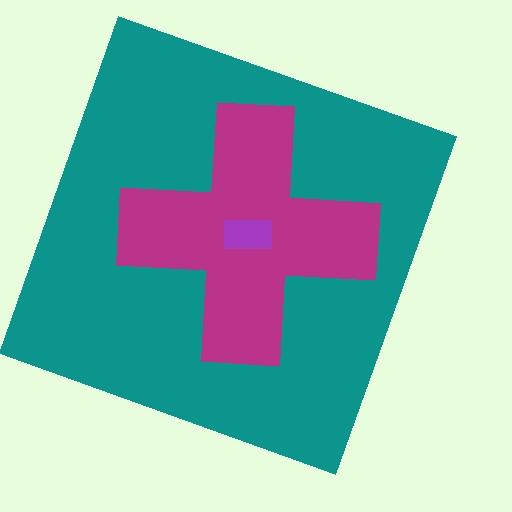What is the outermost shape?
The teal square.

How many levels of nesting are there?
3.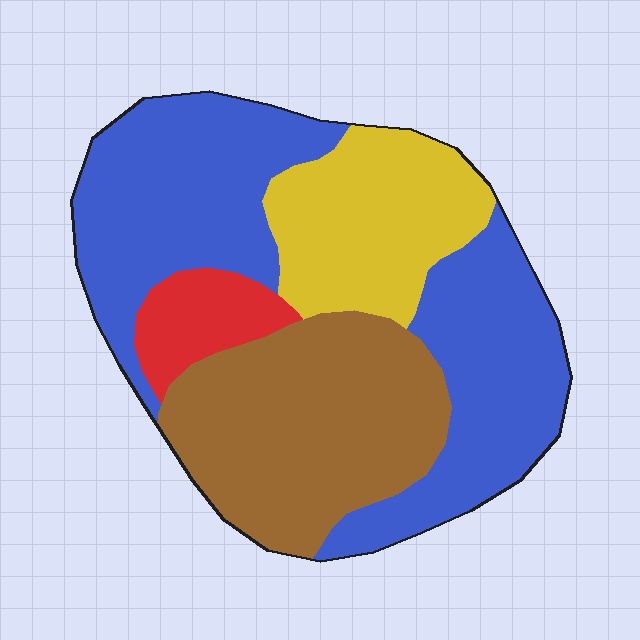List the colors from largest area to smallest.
From largest to smallest: blue, brown, yellow, red.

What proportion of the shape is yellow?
Yellow takes up less than a quarter of the shape.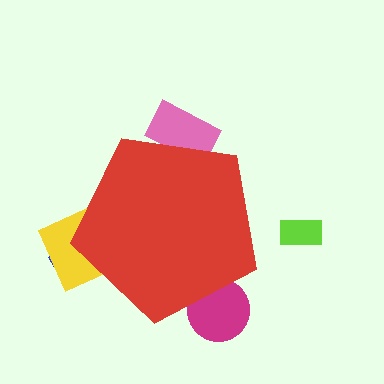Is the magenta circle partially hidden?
Yes, the magenta circle is partially hidden behind the red pentagon.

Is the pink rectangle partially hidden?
Yes, the pink rectangle is partially hidden behind the red pentagon.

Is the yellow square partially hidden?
Yes, the yellow square is partially hidden behind the red pentagon.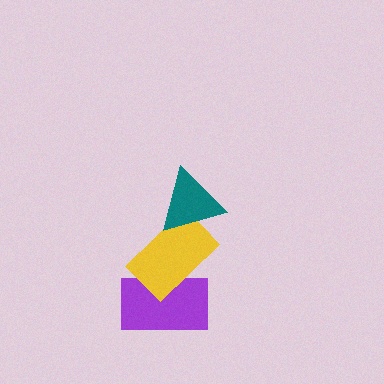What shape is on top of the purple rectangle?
The yellow rectangle is on top of the purple rectangle.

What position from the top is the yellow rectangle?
The yellow rectangle is 2nd from the top.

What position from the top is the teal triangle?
The teal triangle is 1st from the top.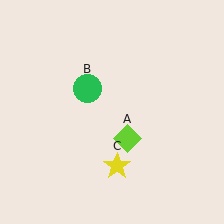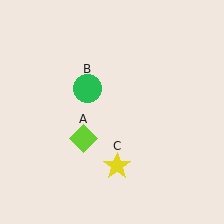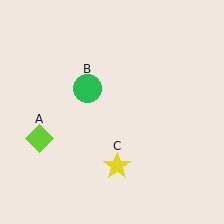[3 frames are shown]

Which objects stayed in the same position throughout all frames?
Green circle (object B) and yellow star (object C) remained stationary.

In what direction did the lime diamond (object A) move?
The lime diamond (object A) moved left.